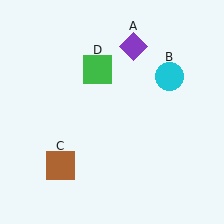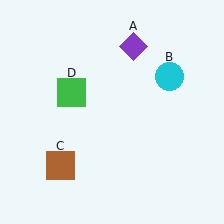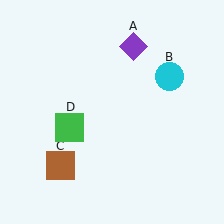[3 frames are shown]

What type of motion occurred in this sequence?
The green square (object D) rotated counterclockwise around the center of the scene.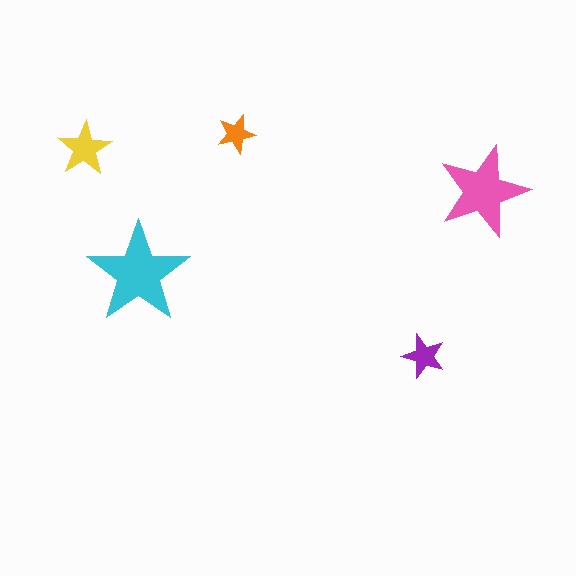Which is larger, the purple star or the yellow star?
The yellow one.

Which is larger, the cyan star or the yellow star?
The cyan one.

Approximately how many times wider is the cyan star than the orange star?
About 2.5 times wider.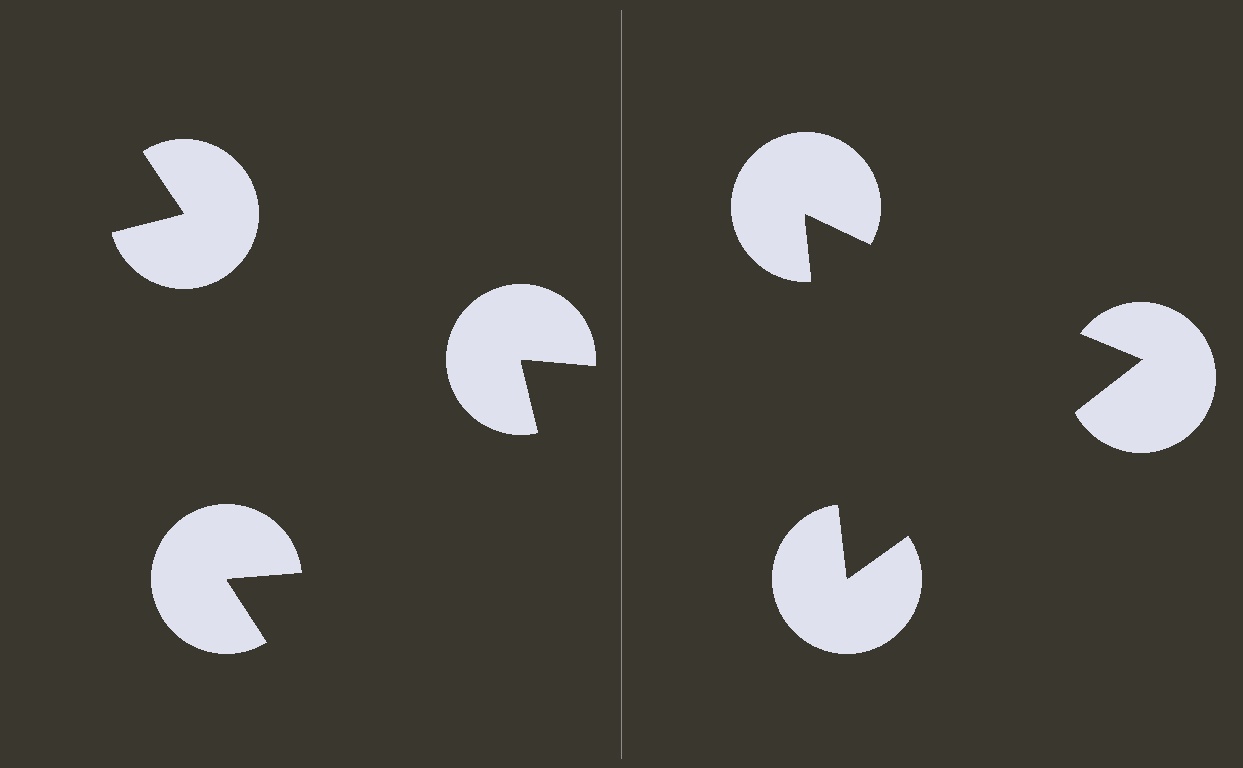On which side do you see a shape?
An illusory triangle appears on the right side. On the left side the wedge cuts are rotated, so no coherent shape forms.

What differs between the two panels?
The pac-man discs are positioned identically on both sides; only the wedge orientations differ. On the right they align to a triangle; on the left they are misaligned.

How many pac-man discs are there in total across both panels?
6 — 3 on each side.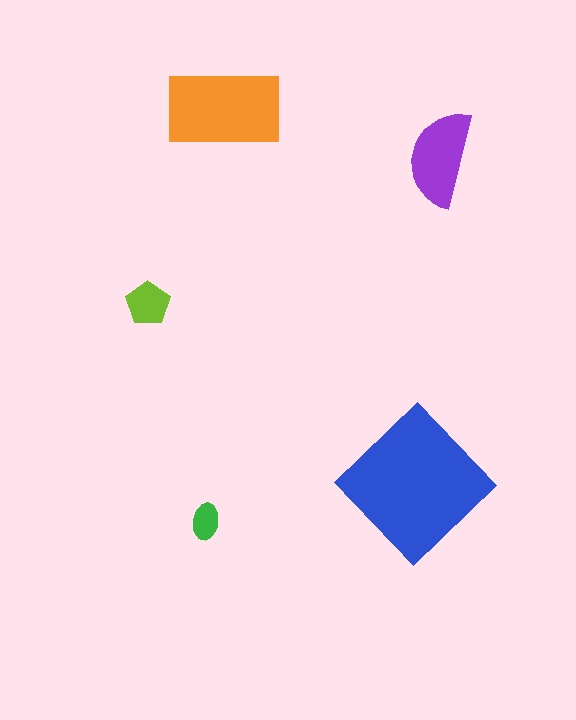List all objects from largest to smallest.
The blue diamond, the orange rectangle, the purple semicircle, the lime pentagon, the green ellipse.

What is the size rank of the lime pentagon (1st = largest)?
4th.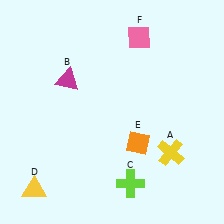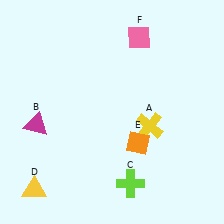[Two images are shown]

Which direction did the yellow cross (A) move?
The yellow cross (A) moved up.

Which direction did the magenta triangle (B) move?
The magenta triangle (B) moved down.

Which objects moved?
The objects that moved are: the yellow cross (A), the magenta triangle (B).